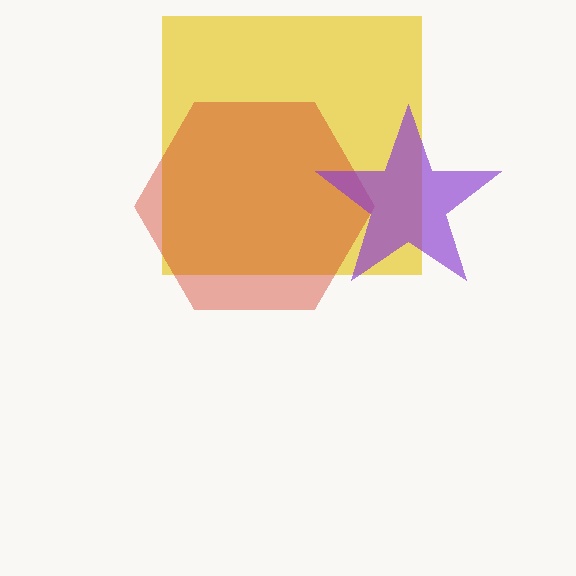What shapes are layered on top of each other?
The layered shapes are: a yellow square, a red hexagon, a purple star.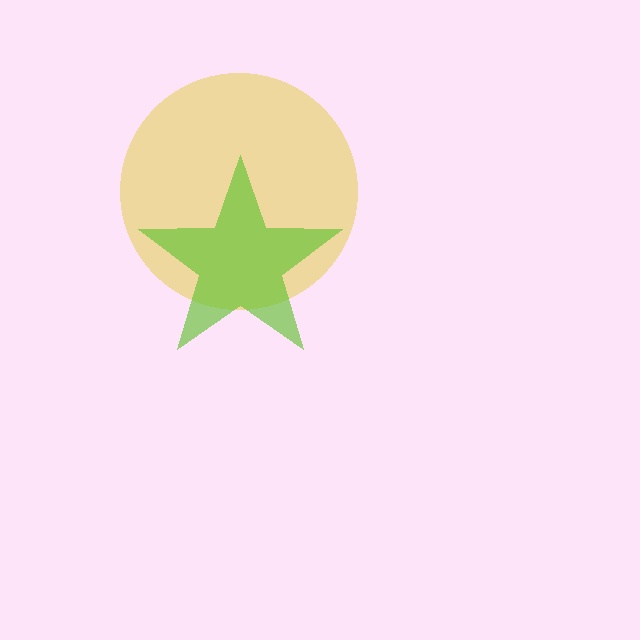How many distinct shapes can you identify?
There are 2 distinct shapes: a yellow circle, a lime star.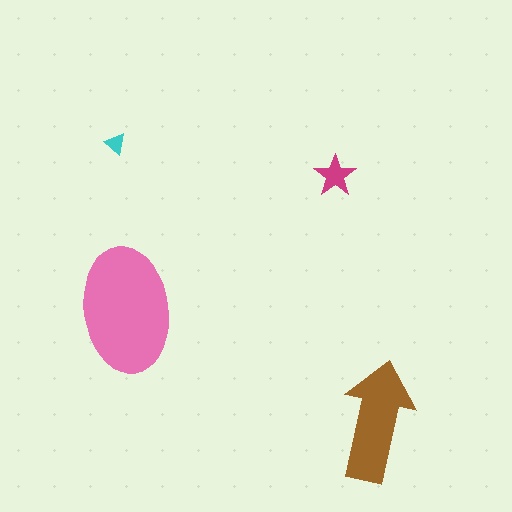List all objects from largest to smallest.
The pink ellipse, the brown arrow, the magenta star, the cyan triangle.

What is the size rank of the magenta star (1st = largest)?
3rd.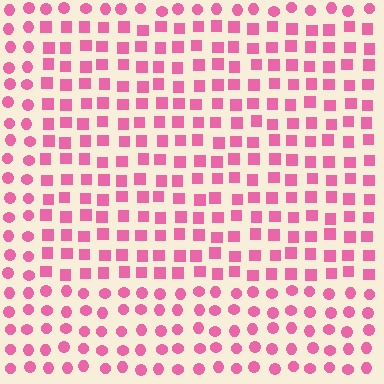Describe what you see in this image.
The image is filled with small pink elements arranged in a uniform grid. A rectangle-shaped region contains squares, while the surrounding area contains circles. The boundary is defined purely by the change in element shape.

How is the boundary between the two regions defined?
The boundary is defined by a change in element shape: squares inside vs. circles outside. All elements share the same color and spacing.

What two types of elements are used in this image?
The image uses squares inside the rectangle region and circles outside it.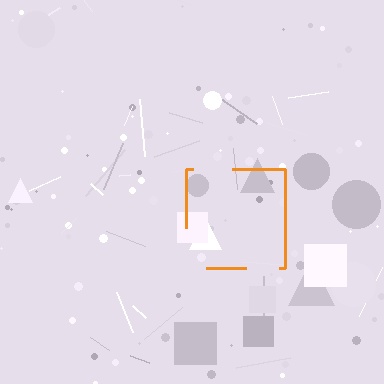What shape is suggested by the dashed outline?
The dashed outline suggests a square.